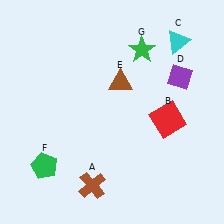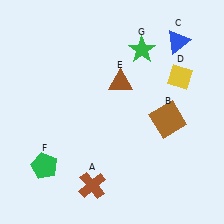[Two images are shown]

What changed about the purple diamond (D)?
In Image 1, D is purple. In Image 2, it changed to yellow.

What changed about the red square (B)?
In Image 1, B is red. In Image 2, it changed to brown.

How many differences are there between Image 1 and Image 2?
There are 3 differences between the two images.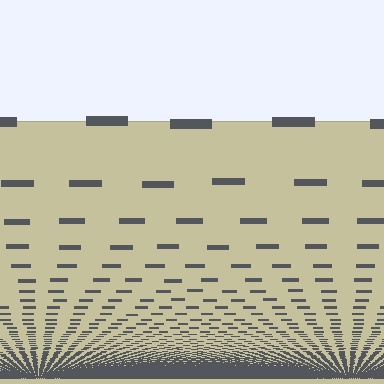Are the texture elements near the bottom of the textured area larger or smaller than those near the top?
Smaller. The gradient is inverted — elements near the bottom are smaller and denser.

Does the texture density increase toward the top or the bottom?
Density increases toward the bottom.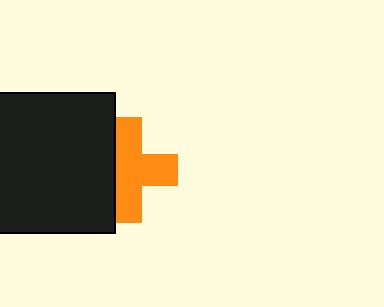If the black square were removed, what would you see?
You would see the complete orange cross.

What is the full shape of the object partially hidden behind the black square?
The partially hidden object is an orange cross.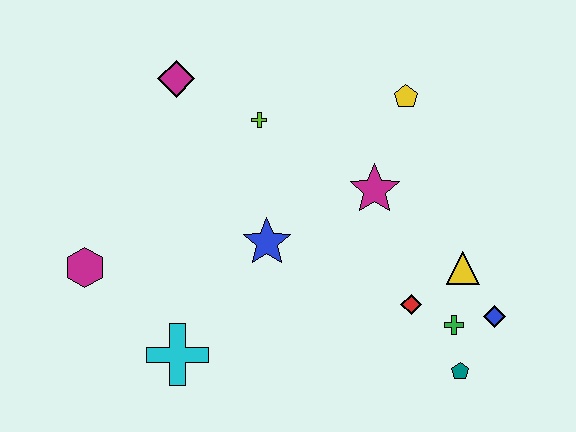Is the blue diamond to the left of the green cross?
No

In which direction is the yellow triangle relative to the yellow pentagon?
The yellow triangle is below the yellow pentagon.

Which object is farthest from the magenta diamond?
The teal pentagon is farthest from the magenta diamond.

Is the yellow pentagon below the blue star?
No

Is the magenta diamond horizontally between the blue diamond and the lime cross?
No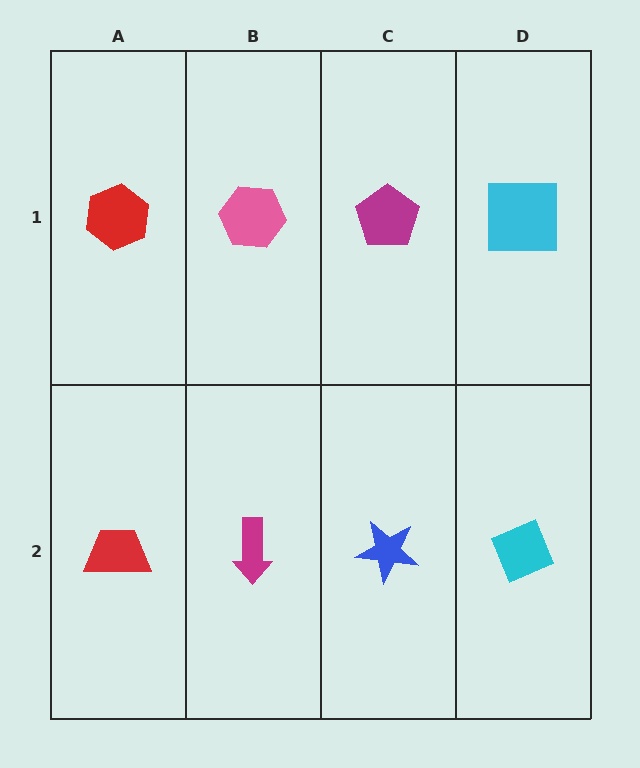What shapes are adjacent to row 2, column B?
A pink hexagon (row 1, column B), a red trapezoid (row 2, column A), a blue star (row 2, column C).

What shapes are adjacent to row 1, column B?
A magenta arrow (row 2, column B), a red hexagon (row 1, column A), a magenta pentagon (row 1, column C).